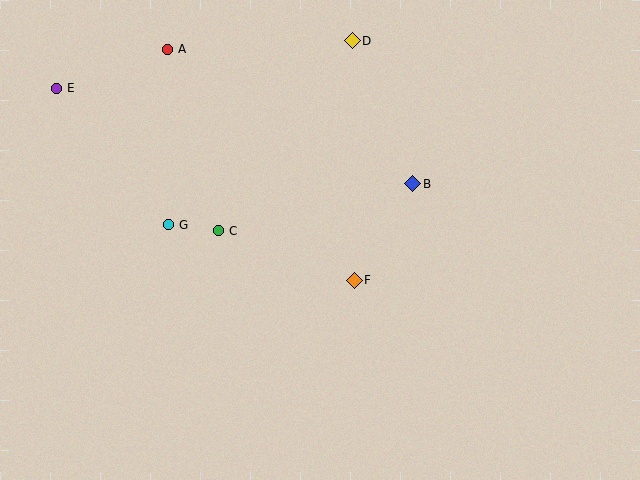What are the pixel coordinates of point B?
Point B is at (413, 184).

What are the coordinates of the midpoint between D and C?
The midpoint between D and C is at (286, 136).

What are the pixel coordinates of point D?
Point D is at (352, 41).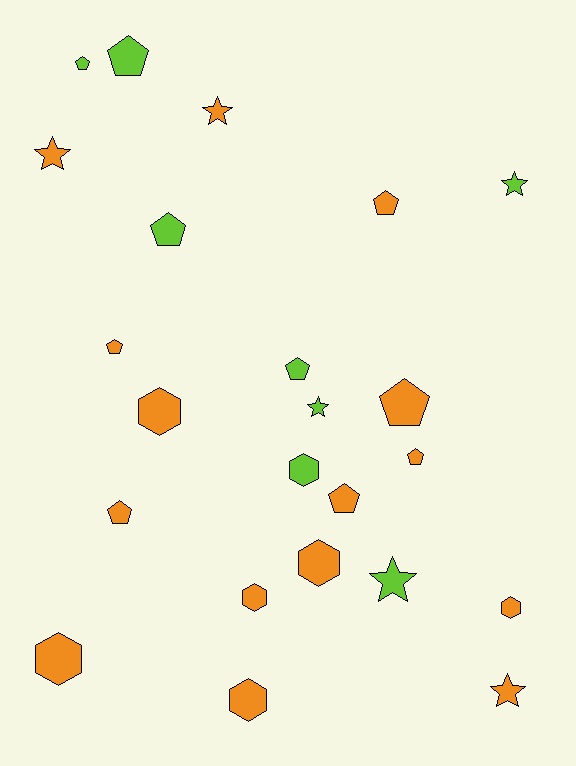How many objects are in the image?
There are 23 objects.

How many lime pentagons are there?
There are 4 lime pentagons.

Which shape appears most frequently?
Pentagon, with 10 objects.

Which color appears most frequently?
Orange, with 15 objects.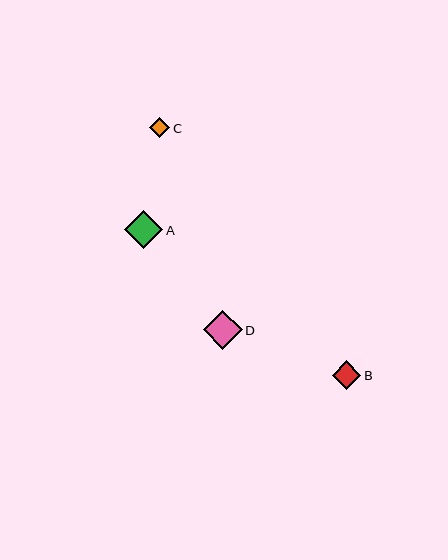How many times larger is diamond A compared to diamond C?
Diamond A is approximately 1.9 times the size of diamond C.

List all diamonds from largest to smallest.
From largest to smallest: D, A, B, C.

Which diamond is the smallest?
Diamond C is the smallest with a size of approximately 20 pixels.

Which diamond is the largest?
Diamond D is the largest with a size of approximately 39 pixels.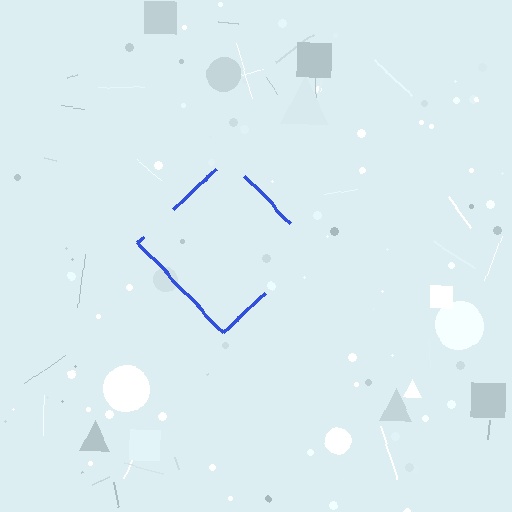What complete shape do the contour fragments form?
The contour fragments form a diamond.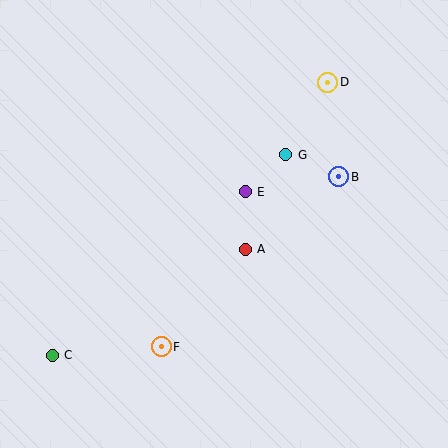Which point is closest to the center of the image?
Point A at (245, 249) is closest to the center.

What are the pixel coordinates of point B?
Point B is at (339, 177).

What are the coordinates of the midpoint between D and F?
The midpoint between D and F is at (244, 215).